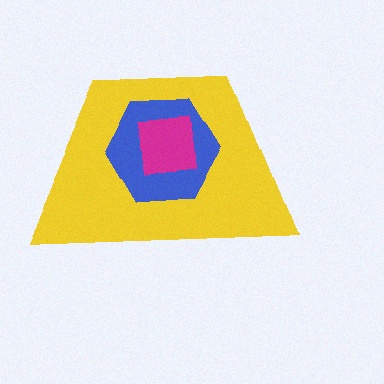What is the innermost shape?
The magenta square.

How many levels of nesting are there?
3.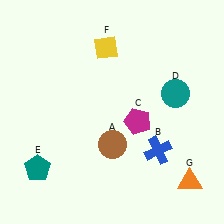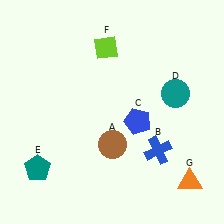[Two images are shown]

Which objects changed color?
C changed from magenta to blue. F changed from yellow to lime.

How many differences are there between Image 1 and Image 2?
There are 2 differences between the two images.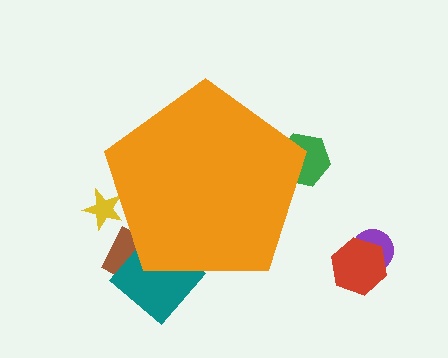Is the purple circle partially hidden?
No, the purple circle is fully visible.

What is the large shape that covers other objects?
An orange pentagon.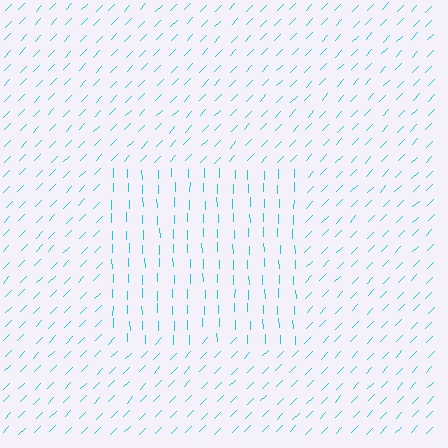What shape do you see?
I see a rectangle.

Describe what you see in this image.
The image is filled with small cyan line segments. A rectangle region in the image has lines oriented differently from the surrounding lines, creating a visible texture boundary.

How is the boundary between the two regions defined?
The boundary is defined purely by a change in line orientation (approximately 45 degrees difference). All lines are the same color and thickness.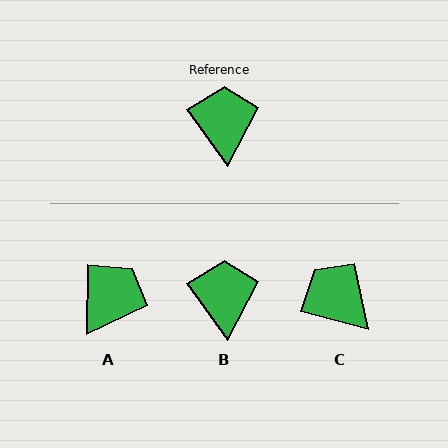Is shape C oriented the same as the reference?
No, it is off by about 40 degrees.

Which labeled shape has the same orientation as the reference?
B.